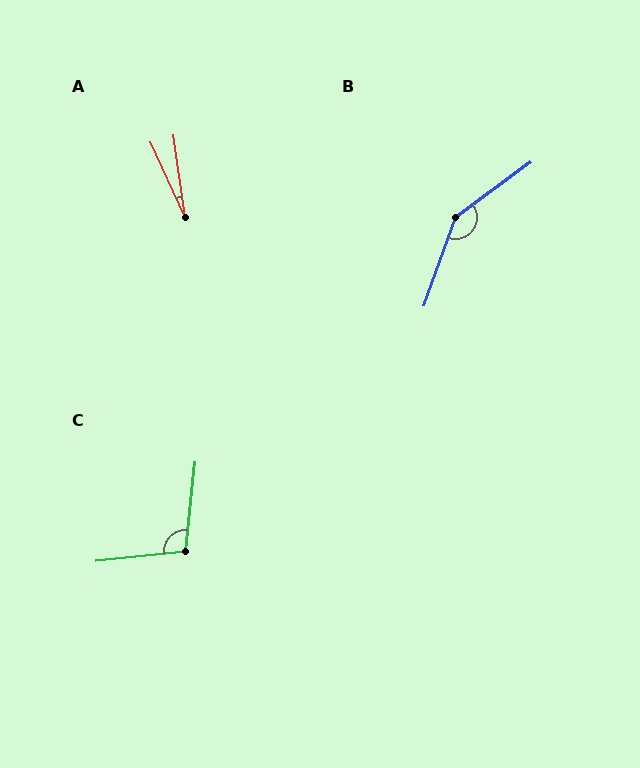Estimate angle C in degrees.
Approximately 102 degrees.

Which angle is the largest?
B, at approximately 146 degrees.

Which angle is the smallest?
A, at approximately 17 degrees.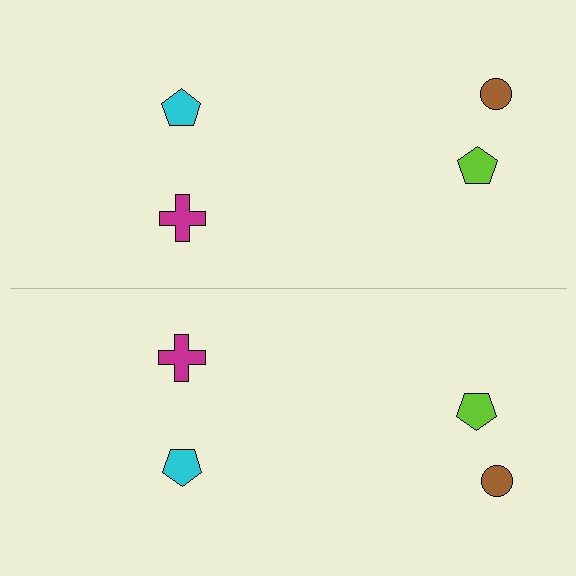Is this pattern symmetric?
Yes, this pattern has bilateral (reflection) symmetry.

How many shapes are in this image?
There are 8 shapes in this image.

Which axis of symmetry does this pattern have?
The pattern has a horizontal axis of symmetry running through the center of the image.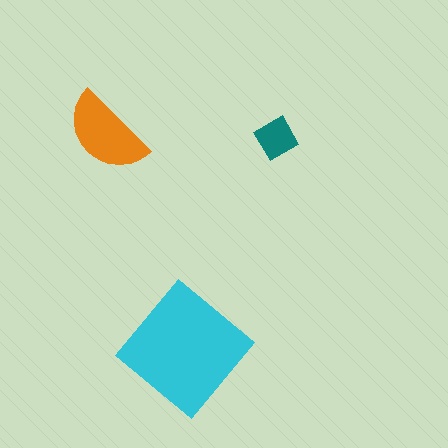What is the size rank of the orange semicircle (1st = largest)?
2nd.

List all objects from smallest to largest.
The teal diamond, the orange semicircle, the cyan diamond.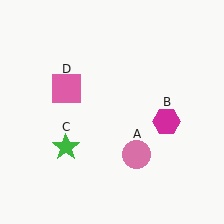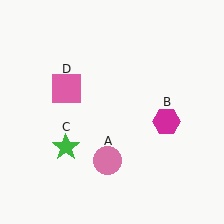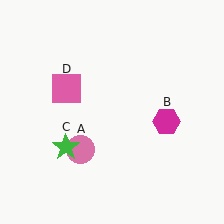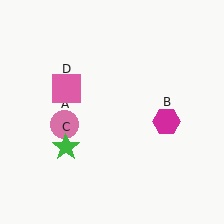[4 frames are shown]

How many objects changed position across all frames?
1 object changed position: pink circle (object A).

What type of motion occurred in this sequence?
The pink circle (object A) rotated clockwise around the center of the scene.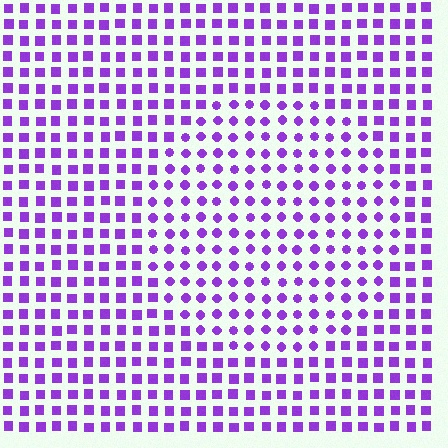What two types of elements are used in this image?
The image uses circles inside the circle region and squares outside it.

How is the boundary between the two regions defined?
The boundary is defined by a change in element shape: circles inside vs. squares outside. All elements share the same color and spacing.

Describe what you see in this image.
The image is filled with small purple elements arranged in a uniform grid. A circle-shaped region contains circles, while the surrounding area contains squares. The boundary is defined purely by the change in element shape.